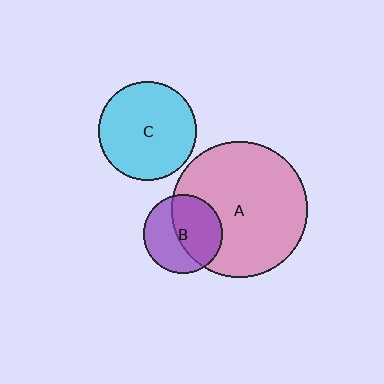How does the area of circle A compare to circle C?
Approximately 1.9 times.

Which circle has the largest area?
Circle A (pink).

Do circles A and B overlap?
Yes.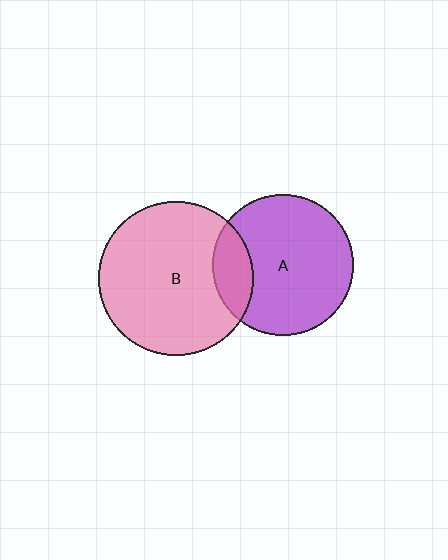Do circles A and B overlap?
Yes.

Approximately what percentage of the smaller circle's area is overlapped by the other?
Approximately 15%.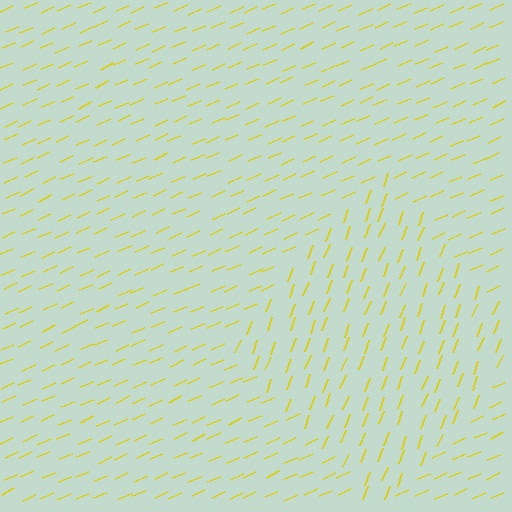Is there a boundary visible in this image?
Yes, there is a texture boundary formed by a change in line orientation.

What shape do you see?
I see a diamond.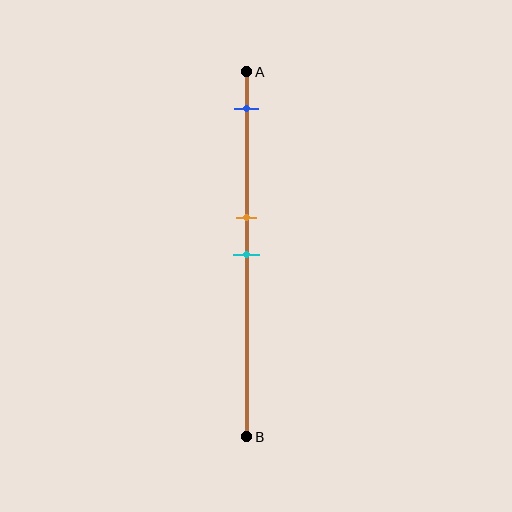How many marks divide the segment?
There are 3 marks dividing the segment.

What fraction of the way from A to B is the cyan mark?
The cyan mark is approximately 50% (0.5) of the way from A to B.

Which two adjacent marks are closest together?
The orange and cyan marks are the closest adjacent pair.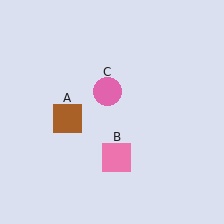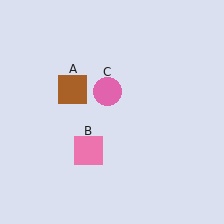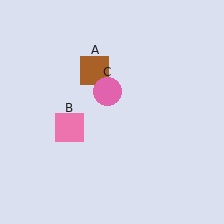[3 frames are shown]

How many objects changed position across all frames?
2 objects changed position: brown square (object A), pink square (object B).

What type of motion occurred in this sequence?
The brown square (object A), pink square (object B) rotated clockwise around the center of the scene.